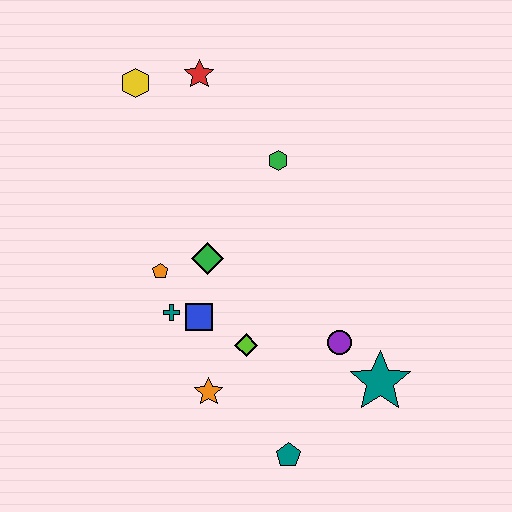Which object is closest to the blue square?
The teal cross is closest to the blue square.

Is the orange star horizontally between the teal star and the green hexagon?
No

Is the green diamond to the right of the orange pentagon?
Yes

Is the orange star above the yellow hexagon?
No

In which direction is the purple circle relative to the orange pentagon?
The purple circle is to the right of the orange pentagon.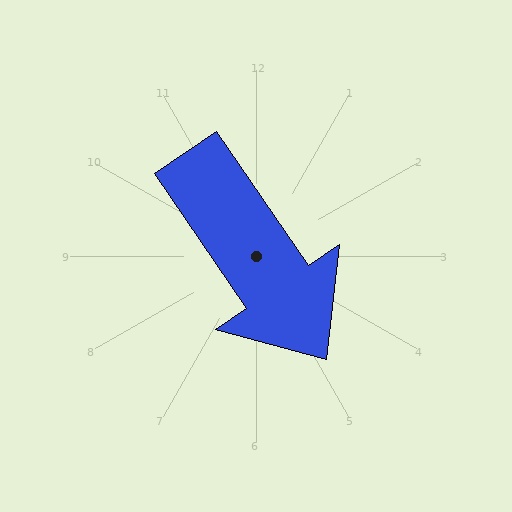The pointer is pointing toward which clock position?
Roughly 5 o'clock.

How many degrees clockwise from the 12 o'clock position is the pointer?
Approximately 146 degrees.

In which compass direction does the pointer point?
Southeast.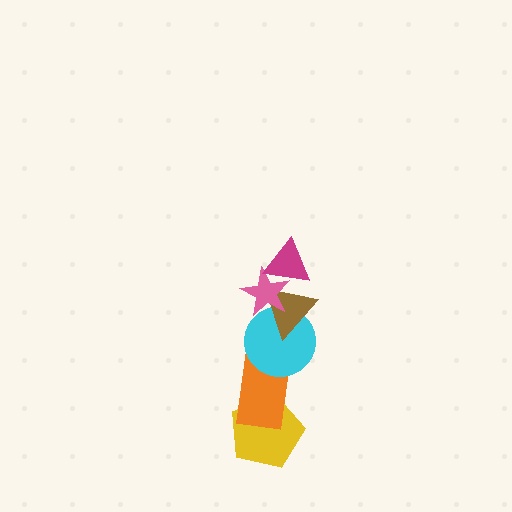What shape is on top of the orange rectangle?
The cyan circle is on top of the orange rectangle.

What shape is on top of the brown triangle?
The pink star is on top of the brown triangle.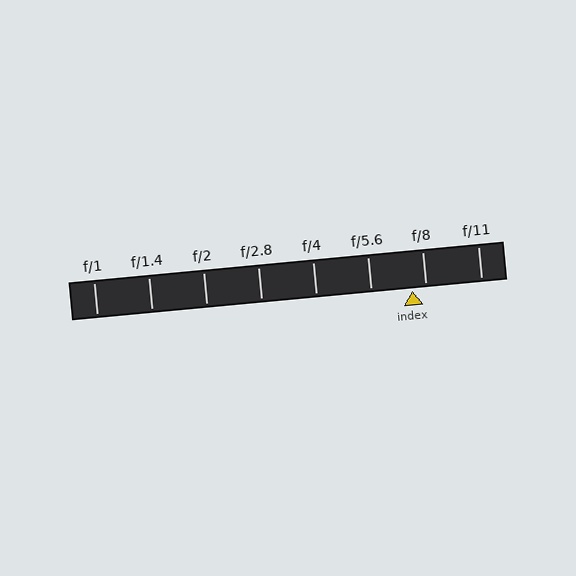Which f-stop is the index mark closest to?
The index mark is closest to f/8.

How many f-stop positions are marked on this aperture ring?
There are 8 f-stop positions marked.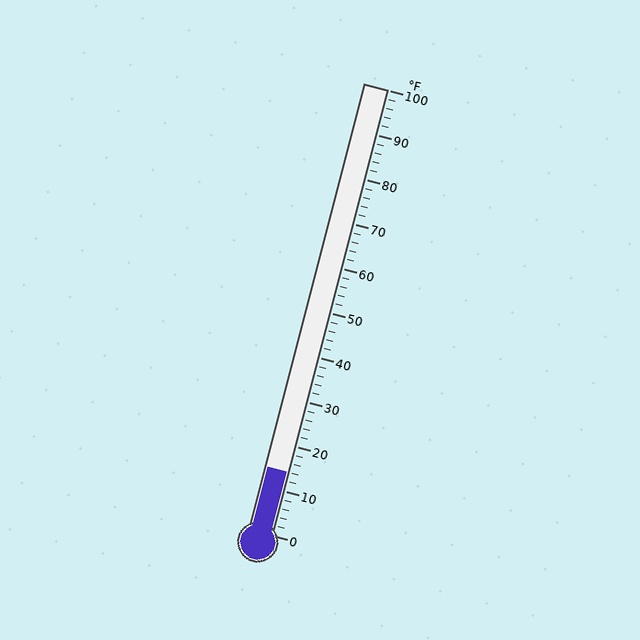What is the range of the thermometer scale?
The thermometer scale ranges from 0°F to 100°F.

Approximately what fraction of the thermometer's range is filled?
The thermometer is filled to approximately 15% of its range.